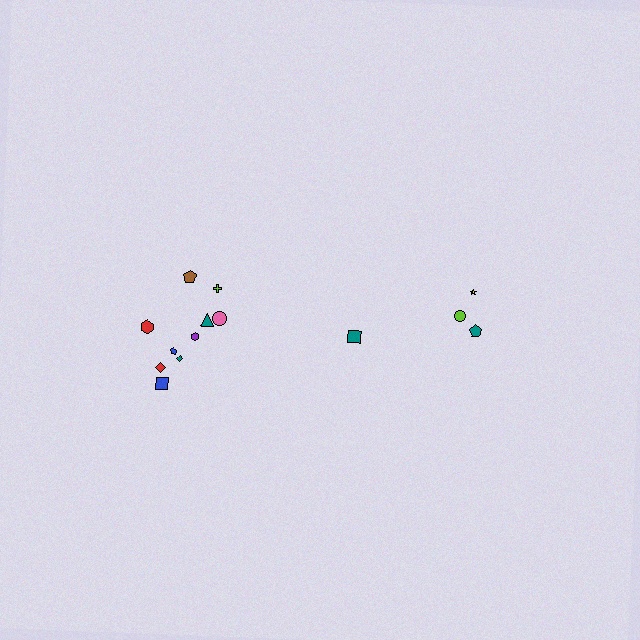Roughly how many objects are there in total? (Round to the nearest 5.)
Roughly 15 objects in total.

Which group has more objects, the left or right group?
The left group.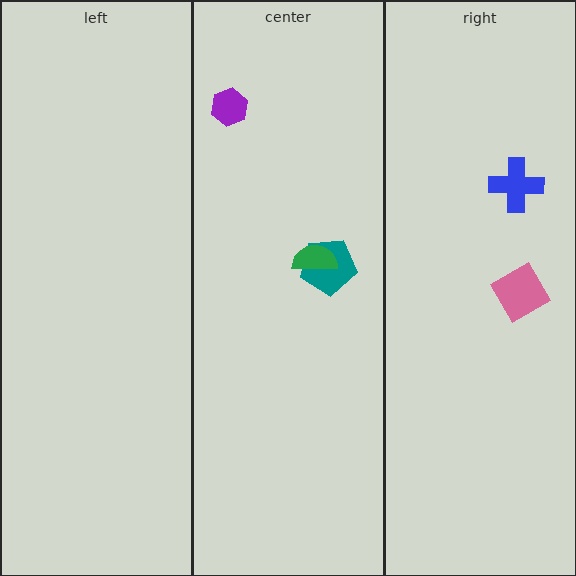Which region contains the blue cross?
The right region.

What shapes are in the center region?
The teal pentagon, the green semicircle, the purple hexagon.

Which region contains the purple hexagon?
The center region.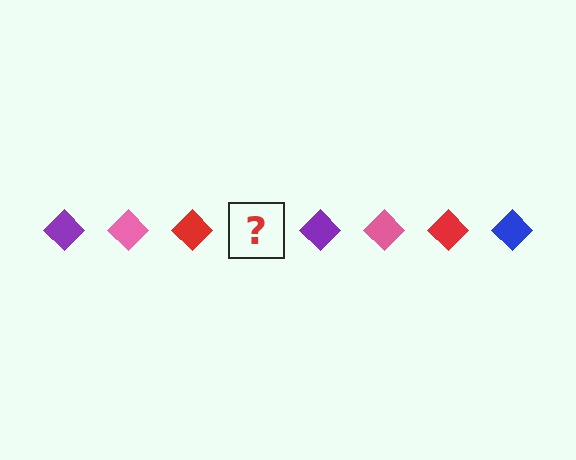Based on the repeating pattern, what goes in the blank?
The blank should be a blue diamond.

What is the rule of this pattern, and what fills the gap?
The rule is that the pattern cycles through purple, pink, red, blue diamonds. The gap should be filled with a blue diamond.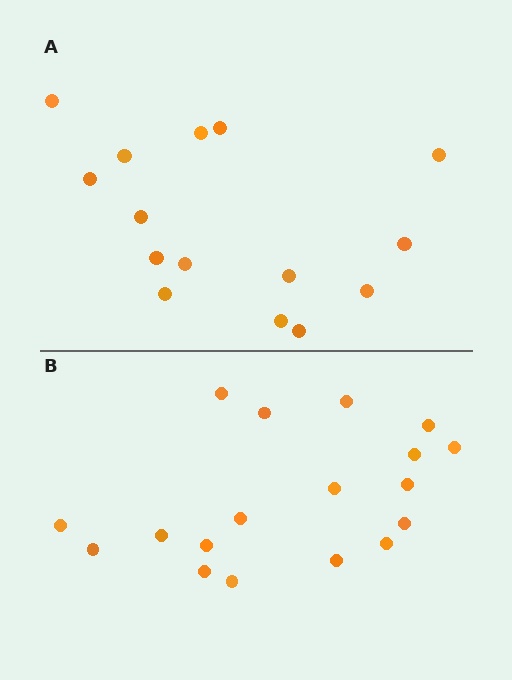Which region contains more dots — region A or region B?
Region B (the bottom region) has more dots.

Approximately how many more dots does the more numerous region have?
Region B has just a few more — roughly 2 or 3 more dots than region A.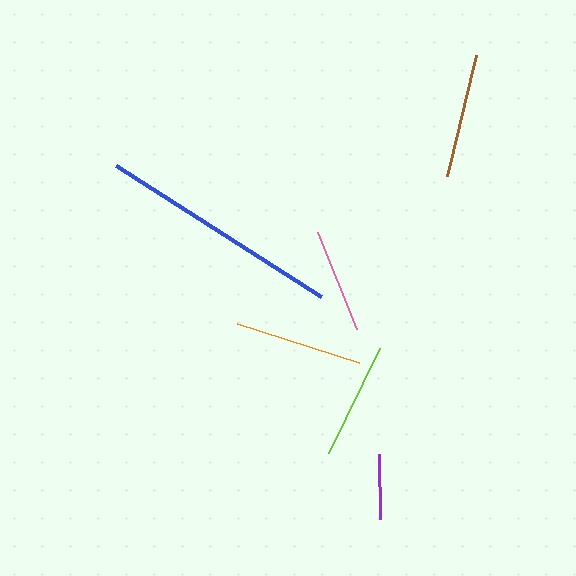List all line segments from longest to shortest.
From longest to shortest: blue, orange, brown, lime, pink, purple.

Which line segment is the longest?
The blue line is the longest at approximately 243 pixels.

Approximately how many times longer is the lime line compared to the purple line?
The lime line is approximately 1.8 times the length of the purple line.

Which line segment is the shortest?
The purple line is the shortest at approximately 65 pixels.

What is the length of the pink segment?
The pink segment is approximately 104 pixels long.